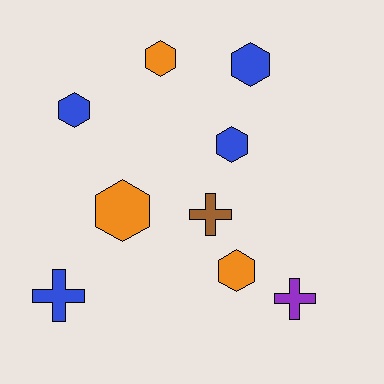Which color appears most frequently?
Blue, with 4 objects.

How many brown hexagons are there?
There are no brown hexagons.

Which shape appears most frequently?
Hexagon, with 6 objects.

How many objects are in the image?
There are 9 objects.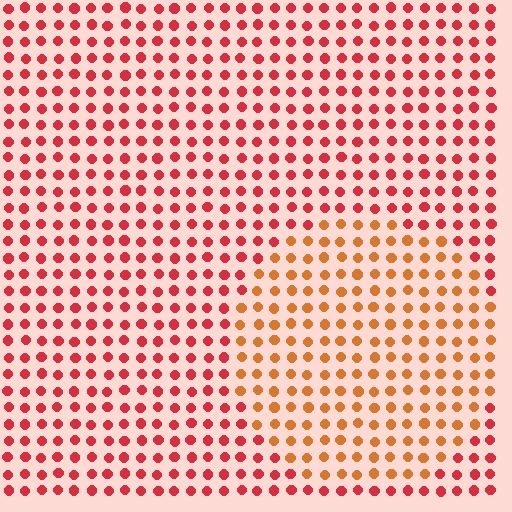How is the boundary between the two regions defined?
The boundary is defined purely by a slight shift in hue (about 33 degrees). Spacing, size, and orientation are identical on both sides.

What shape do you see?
I see a circle.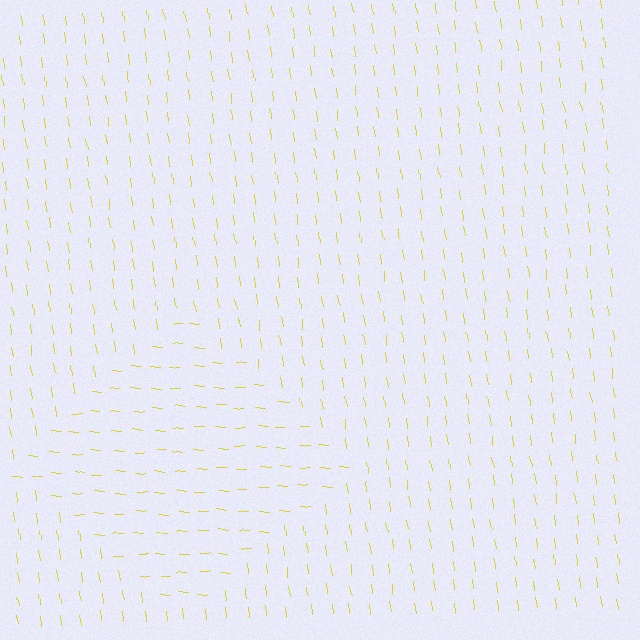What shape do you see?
I see a diamond.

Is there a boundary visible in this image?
Yes, there is a texture boundary formed by a change in line orientation.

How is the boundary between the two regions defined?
The boundary is defined purely by a change in line orientation (approximately 78 degrees difference). All lines are the same color and thickness.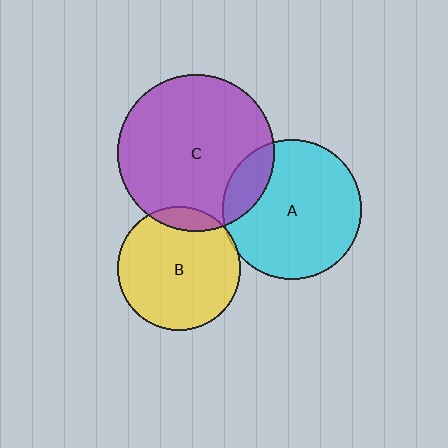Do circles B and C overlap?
Yes.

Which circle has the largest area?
Circle C (purple).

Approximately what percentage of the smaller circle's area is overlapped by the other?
Approximately 10%.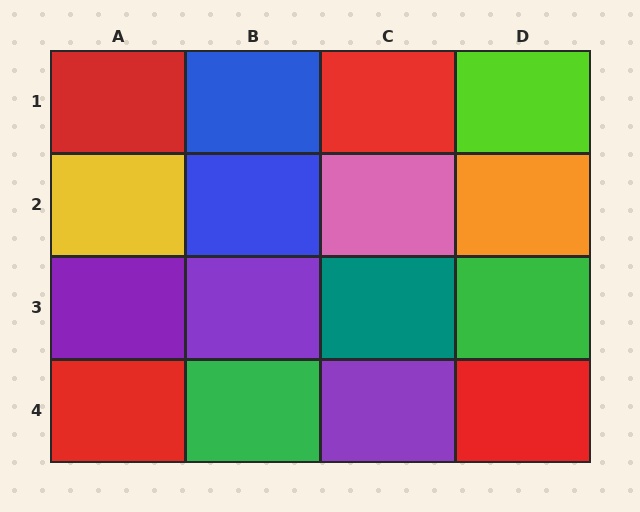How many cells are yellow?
1 cell is yellow.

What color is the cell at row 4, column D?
Red.